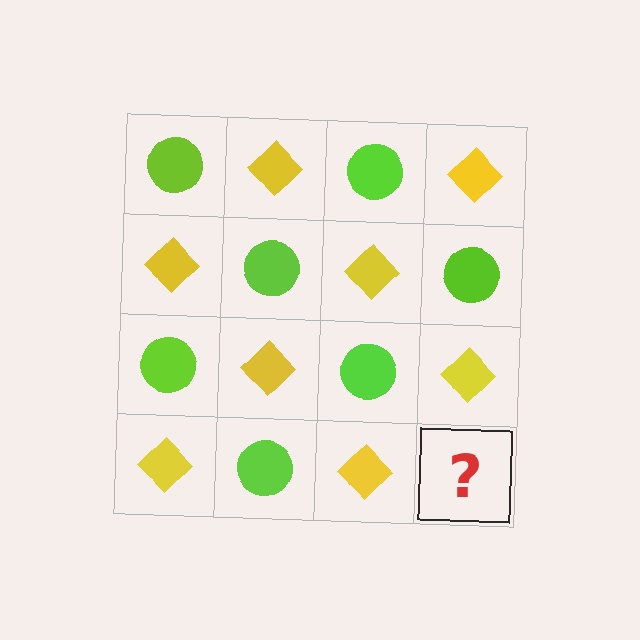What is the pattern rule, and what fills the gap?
The rule is that it alternates lime circle and yellow diamond in a checkerboard pattern. The gap should be filled with a lime circle.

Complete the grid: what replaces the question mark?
The question mark should be replaced with a lime circle.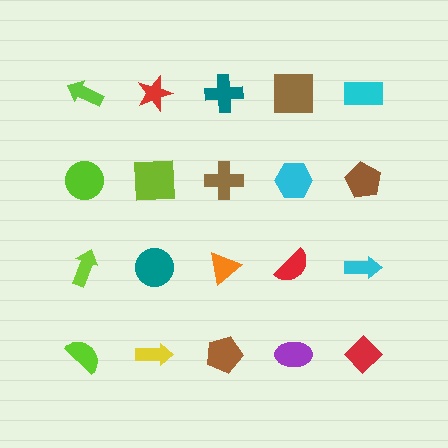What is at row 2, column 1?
A lime circle.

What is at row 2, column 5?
A brown pentagon.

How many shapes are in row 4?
5 shapes.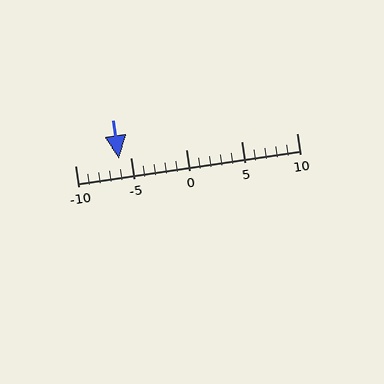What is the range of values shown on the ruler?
The ruler shows values from -10 to 10.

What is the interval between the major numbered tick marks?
The major tick marks are spaced 5 units apart.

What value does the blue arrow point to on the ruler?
The blue arrow points to approximately -6.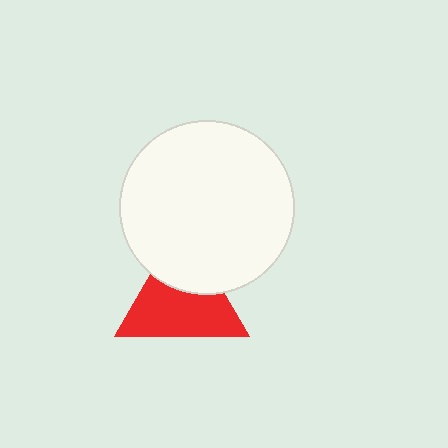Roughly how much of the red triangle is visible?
Most of it is visible (roughly 65%).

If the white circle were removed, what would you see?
You would see the complete red triangle.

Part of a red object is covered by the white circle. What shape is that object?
It is a triangle.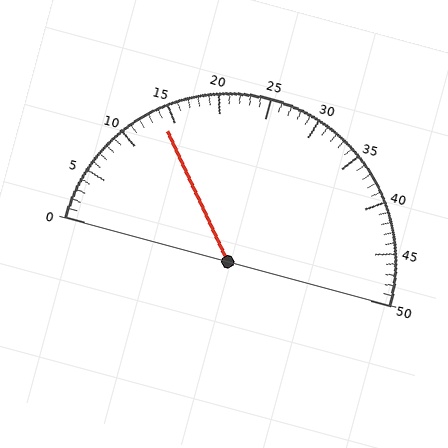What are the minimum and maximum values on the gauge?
The gauge ranges from 0 to 50.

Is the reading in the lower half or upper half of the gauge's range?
The reading is in the lower half of the range (0 to 50).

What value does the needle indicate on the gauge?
The needle indicates approximately 14.